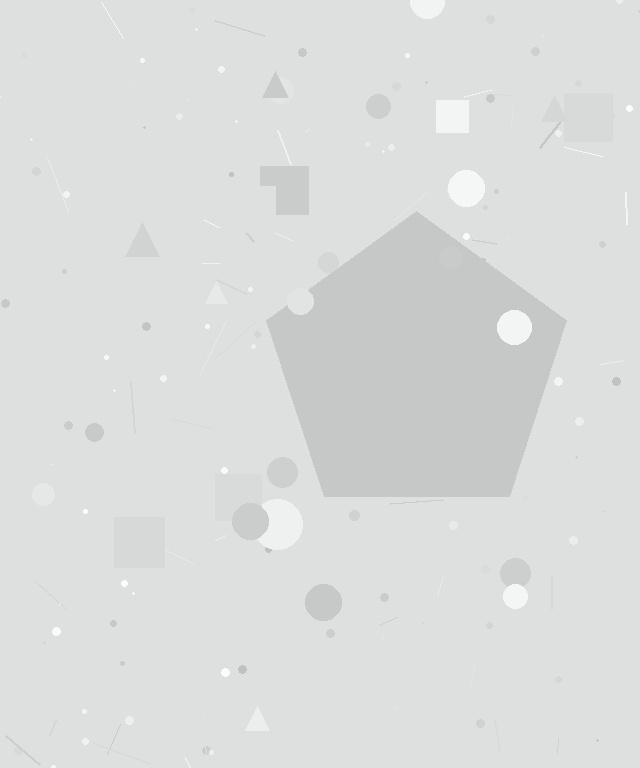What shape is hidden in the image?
A pentagon is hidden in the image.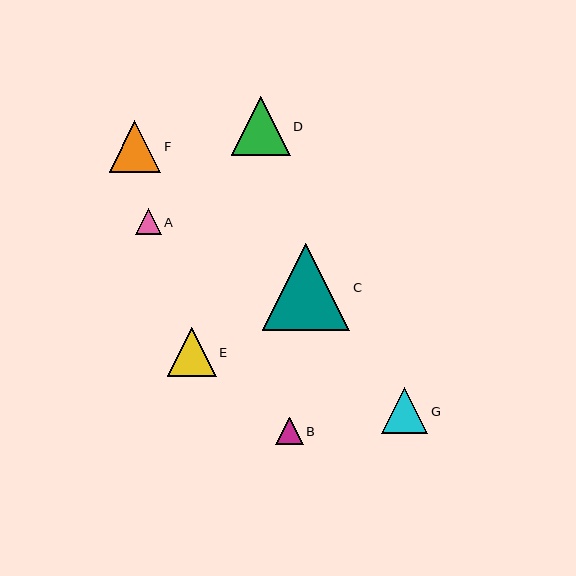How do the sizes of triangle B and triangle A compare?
Triangle B and triangle A are approximately the same size.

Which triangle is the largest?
Triangle C is the largest with a size of approximately 87 pixels.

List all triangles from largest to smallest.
From largest to smallest: C, D, F, E, G, B, A.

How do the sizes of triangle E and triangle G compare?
Triangle E and triangle G are approximately the same size.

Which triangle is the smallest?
Triangle A is the smallest with a size of approximately 26 pixels.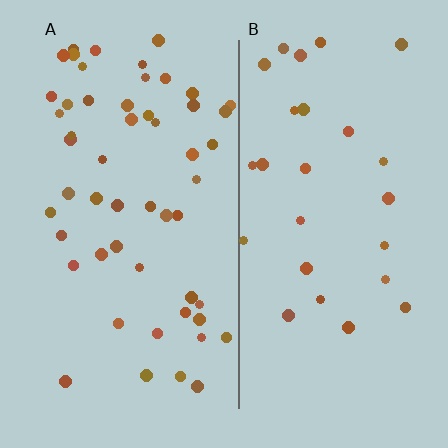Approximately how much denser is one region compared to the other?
Approximately 2.0× — region A over region B.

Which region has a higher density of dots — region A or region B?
A (the left).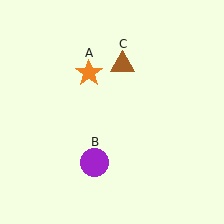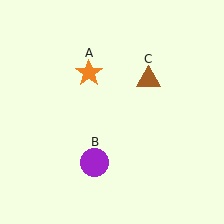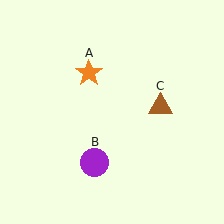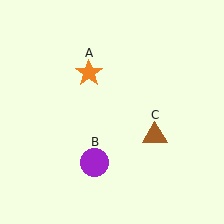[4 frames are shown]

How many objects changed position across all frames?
1 object changed position: brown triangle (object C).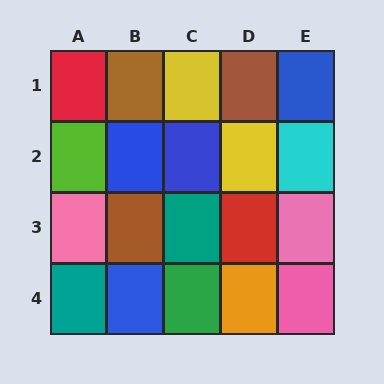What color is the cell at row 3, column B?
Brown.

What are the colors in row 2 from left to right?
Lime, blue, blue, yellow, cyan.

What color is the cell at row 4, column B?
Blue.